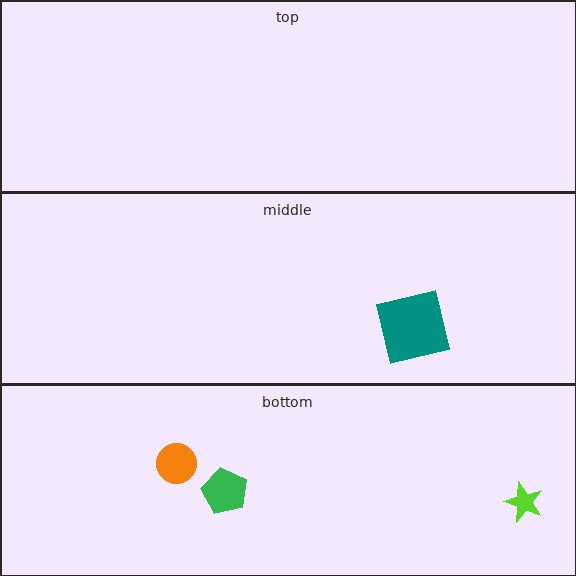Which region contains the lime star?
The bottom region.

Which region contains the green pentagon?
The bottom region.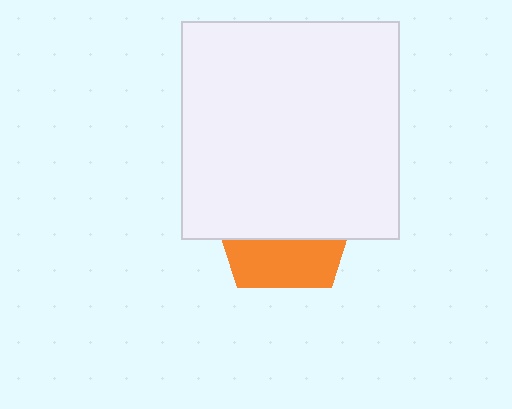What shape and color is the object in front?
The object in front is a white square.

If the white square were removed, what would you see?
You would see the complete orange pentagon.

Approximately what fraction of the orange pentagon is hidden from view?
Roughly 65% of the orange pentagon is hidden behind the white square.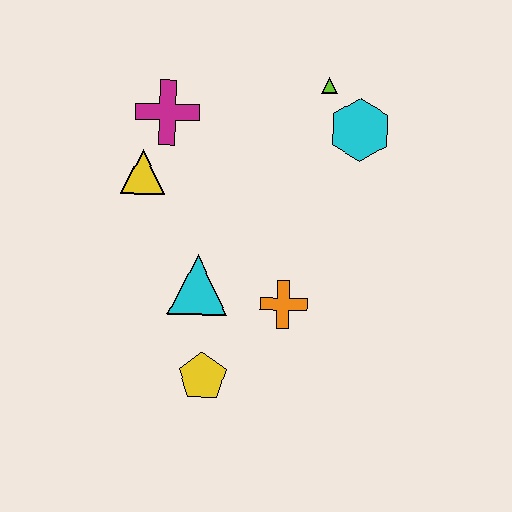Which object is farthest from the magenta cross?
The yellow pentagon is farthest from the magenta cross.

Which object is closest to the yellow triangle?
The magenta cross is closest to the yellow triangle.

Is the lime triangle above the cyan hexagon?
Yes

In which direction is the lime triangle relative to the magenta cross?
The lime triangle is to the right of the magenta cross.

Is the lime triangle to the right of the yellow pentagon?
Yes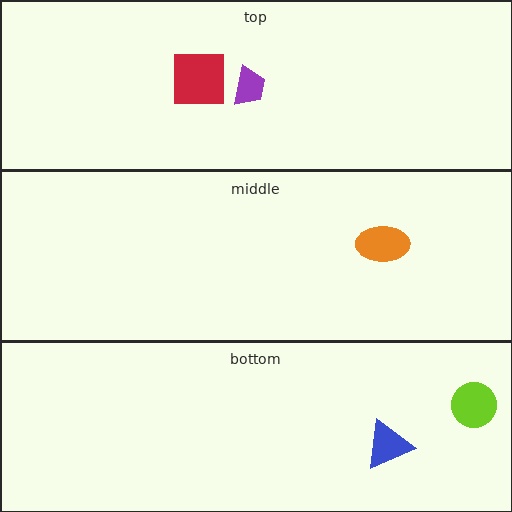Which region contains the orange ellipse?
The middle region.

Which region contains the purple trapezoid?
The top region.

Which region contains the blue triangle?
The bottom region.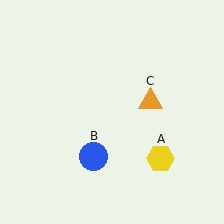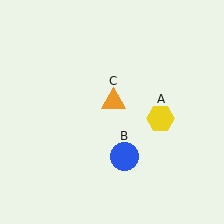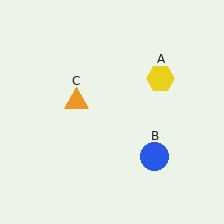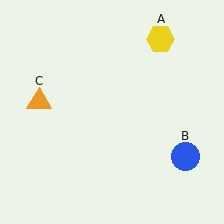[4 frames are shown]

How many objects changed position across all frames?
3 objects changed position: yellow hexagon (object A), blue circle (object B), orange triangle (object C).